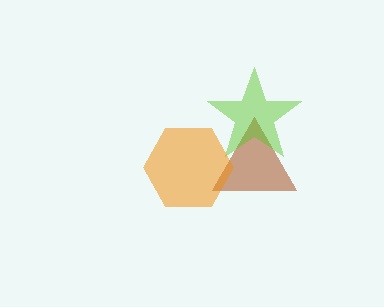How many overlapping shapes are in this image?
There are 3 overlapping shapes in the image.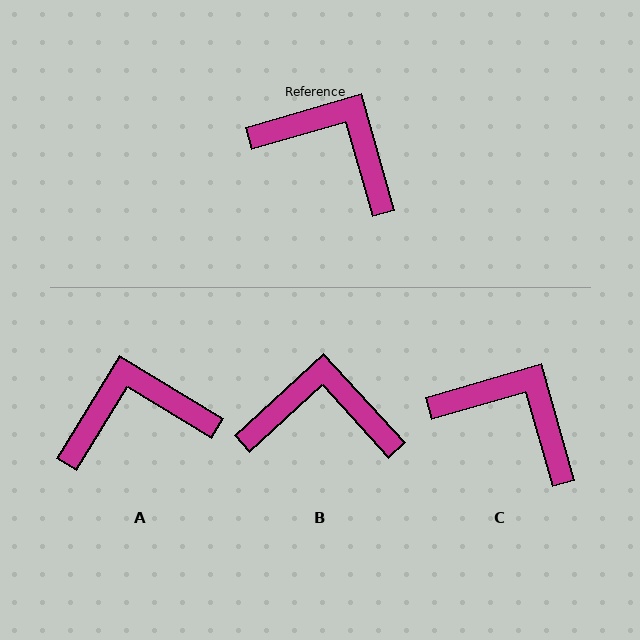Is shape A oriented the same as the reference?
No, it is off by about 43 degrees.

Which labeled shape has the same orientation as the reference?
C.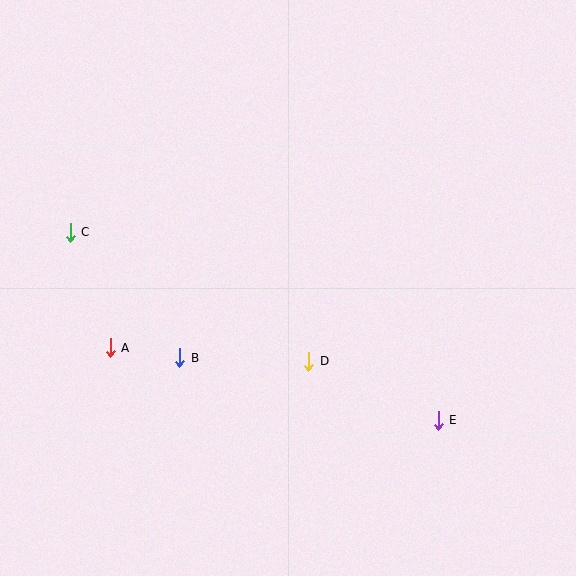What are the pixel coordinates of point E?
Point E is at (438, 420).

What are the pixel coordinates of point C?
Point C is at (70, 232).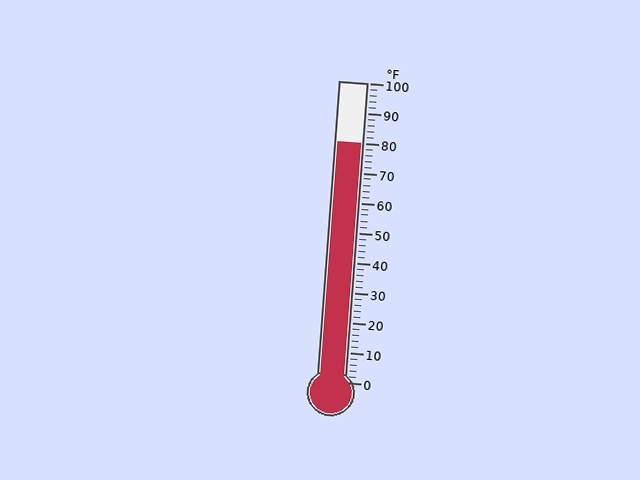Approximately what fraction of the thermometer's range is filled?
The thermometer is filled to approximately 80% of its range.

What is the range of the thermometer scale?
The thermometer scale ranges from 0°F to 100°F.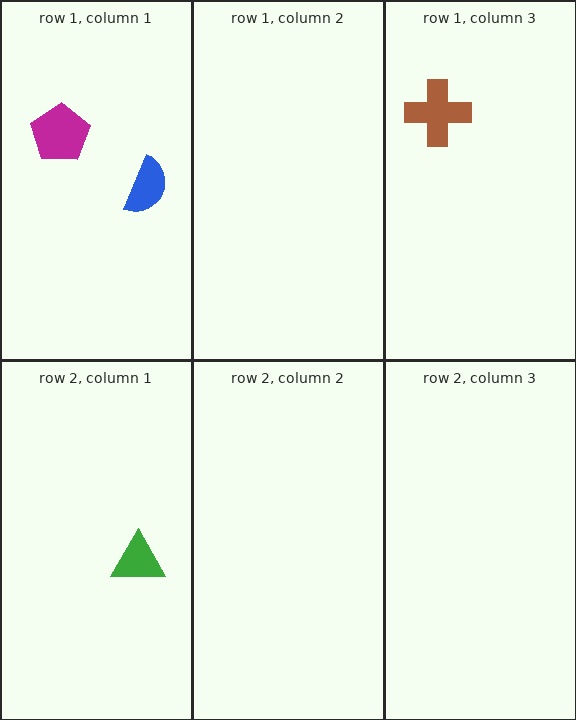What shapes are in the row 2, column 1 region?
The green triangle.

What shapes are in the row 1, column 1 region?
The blue semicircle, the magenta pentagon.